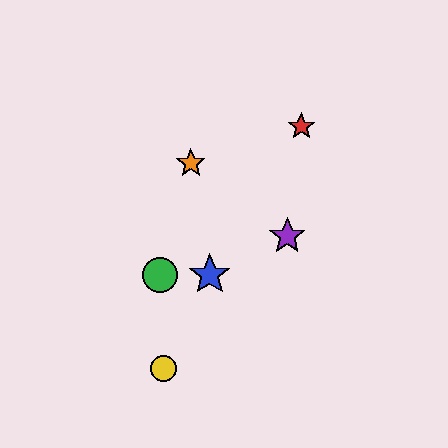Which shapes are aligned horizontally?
The blue star, the green circle are aligned horizontally.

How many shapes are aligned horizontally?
2 shapes (the blue star, the green circle) are aligned horizontally.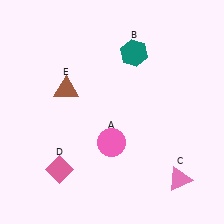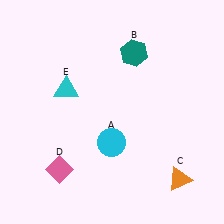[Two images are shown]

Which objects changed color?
A changed from pink to cyan. C changed from pink to orange. E changed from brown to cyan.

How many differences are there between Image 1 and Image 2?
There are 3 differences between the two images.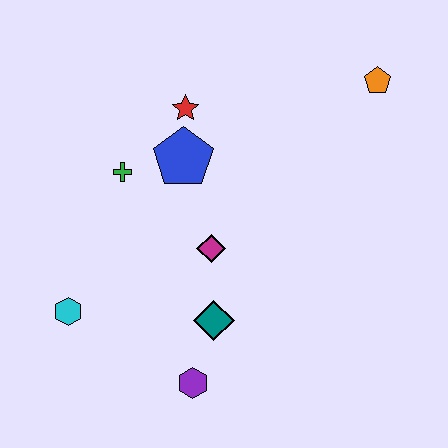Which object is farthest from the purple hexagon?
The orange pentagon is farthest from the purple hexagon.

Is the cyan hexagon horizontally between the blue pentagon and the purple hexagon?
No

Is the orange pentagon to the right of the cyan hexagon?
Yes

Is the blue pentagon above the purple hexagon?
Yes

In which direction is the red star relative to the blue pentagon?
The red star is above the blue pentagon.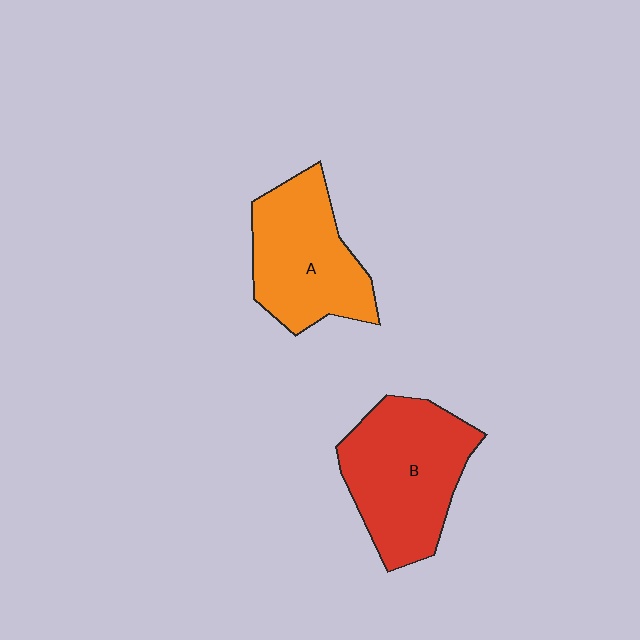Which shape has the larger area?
Shape B (red).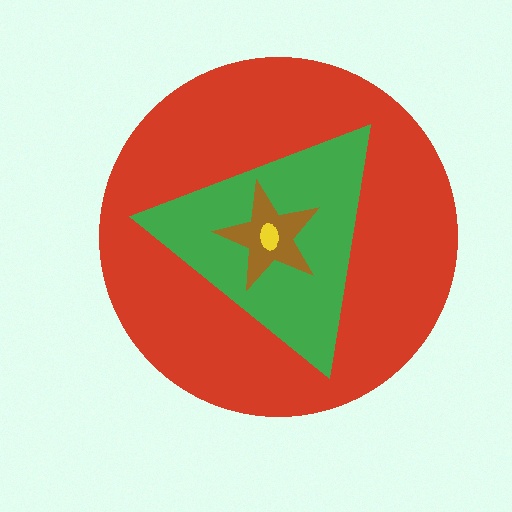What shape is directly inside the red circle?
The green triangle.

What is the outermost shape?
The red circle.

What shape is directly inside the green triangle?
The brown star.